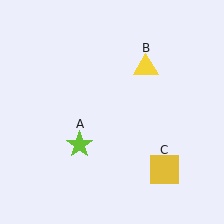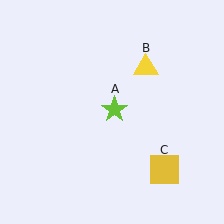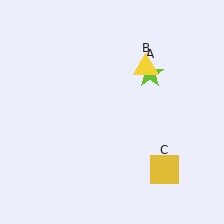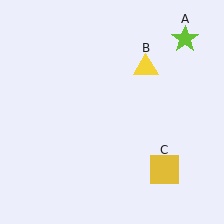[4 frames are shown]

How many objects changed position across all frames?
1 object changed position: lime star (object A).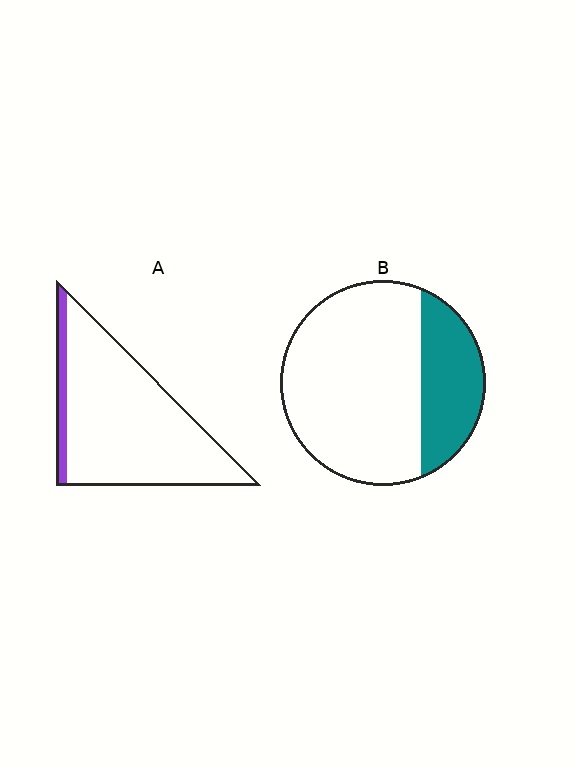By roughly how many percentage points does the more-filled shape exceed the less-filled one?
By roughly 15 percentage points (B over A).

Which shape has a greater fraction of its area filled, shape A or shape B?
Shape B.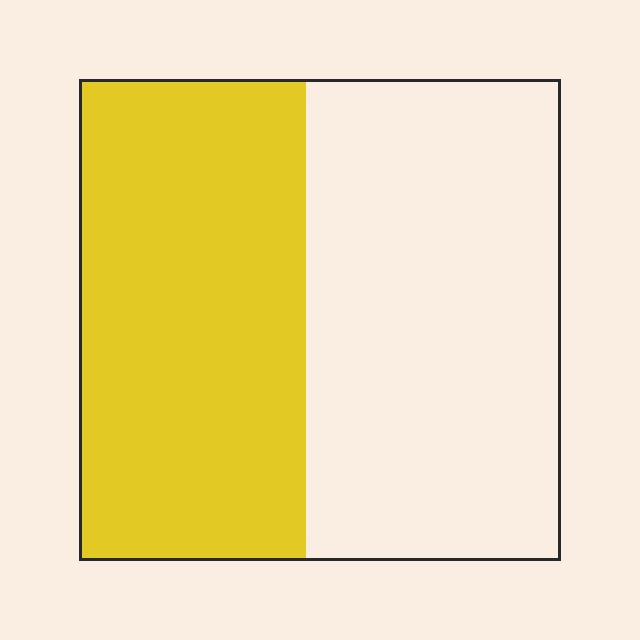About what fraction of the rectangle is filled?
About one half (1/2).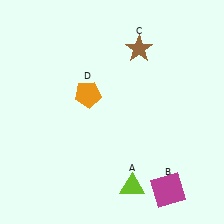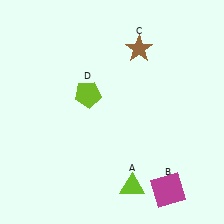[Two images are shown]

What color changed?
The pentagon (D) changed from orange in Image 1 to lime in Image 2.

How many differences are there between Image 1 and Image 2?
There is 1 difference between the two images.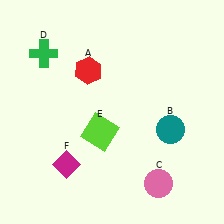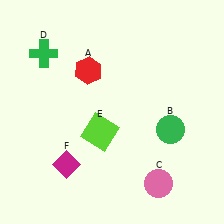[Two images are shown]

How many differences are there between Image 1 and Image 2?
There is 1 difference between the two images.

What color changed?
The circle (B) changed from teal in Image 1 to green in Image 2.